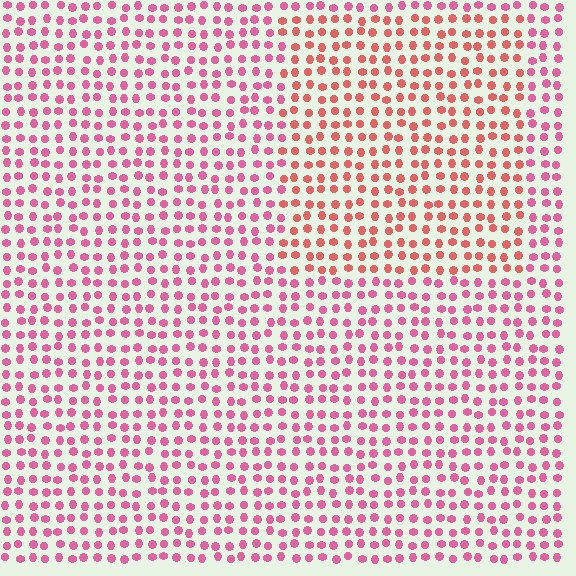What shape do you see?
I see a rectangle.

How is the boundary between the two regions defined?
The boundary is defined purely by a slight shift in hue (about 29 degrees). Spacing, size, and orientation are identical on both sides.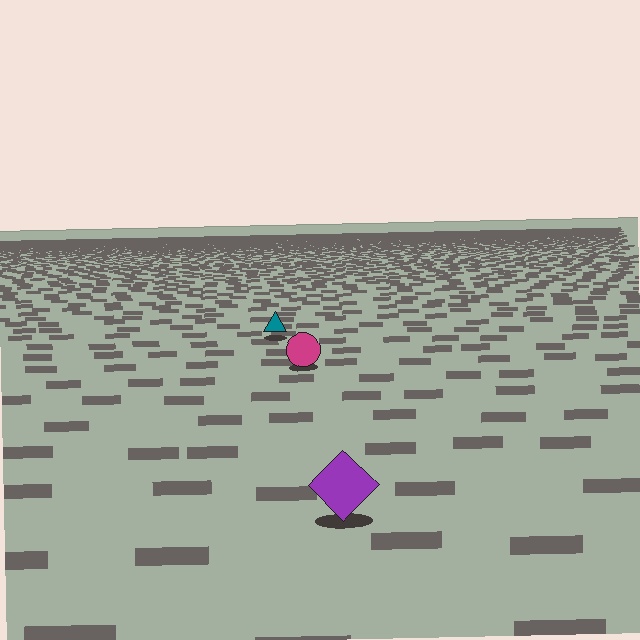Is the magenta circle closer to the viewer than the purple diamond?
No. The purple diamond is closer — you can tell from the texture gradient: the ground texture is coarser near it.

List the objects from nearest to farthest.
From nearest to farthest: the purple diamond, the magenta circle, the teal triangle.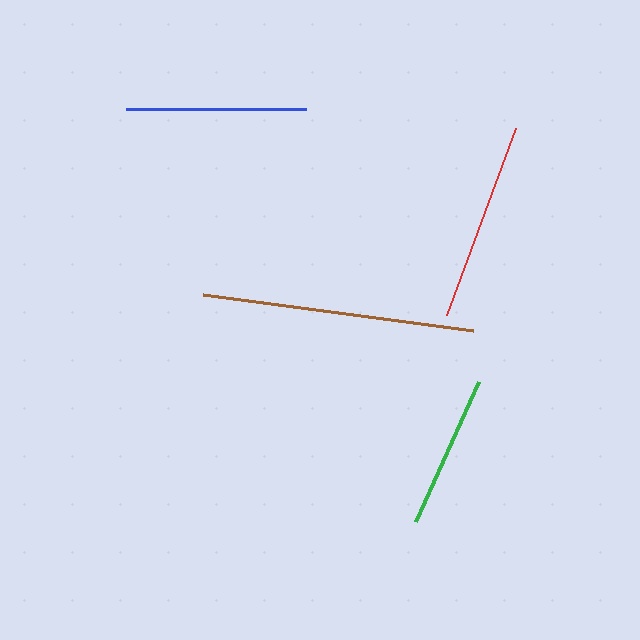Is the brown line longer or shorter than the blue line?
The brown line is longer than the blue line.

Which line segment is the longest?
The brown line is the longest at approximately 272 pixels.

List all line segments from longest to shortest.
From longest to shortest: brown, red, blue, green.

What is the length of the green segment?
The green segment is approximately 153 pixels long.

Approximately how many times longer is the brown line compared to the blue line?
The brown line is approximately 1.5 times the length of the blue line.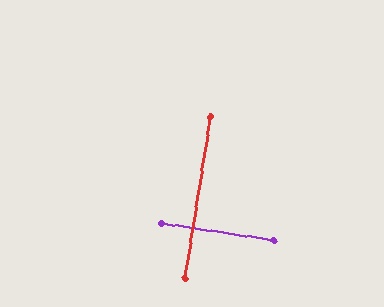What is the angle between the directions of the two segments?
Approximately 89 degrees.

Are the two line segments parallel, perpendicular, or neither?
Perpendicular — they meet at approximately 89°.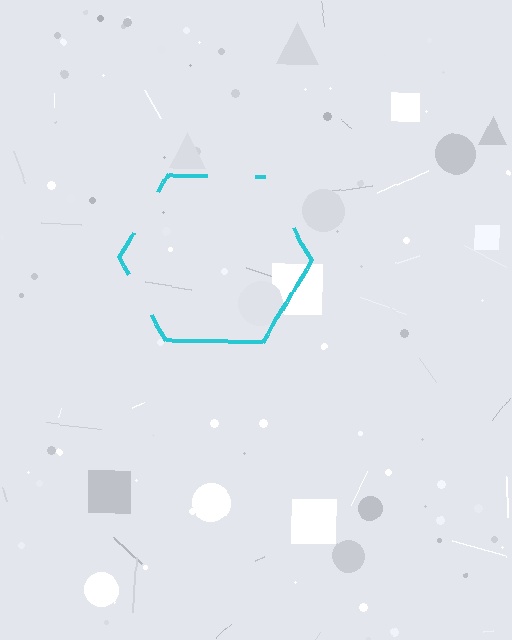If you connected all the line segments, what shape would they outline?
They would outline a hexagon.